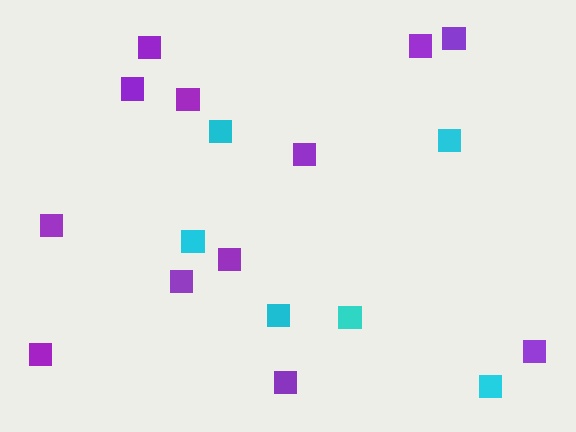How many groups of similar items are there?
There are 2 groups: one group of purple squares (12) and one group of cyan squares (6).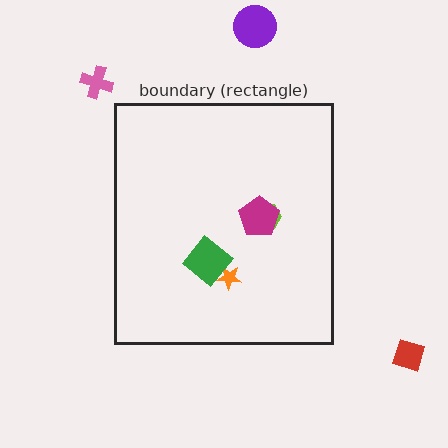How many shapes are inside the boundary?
4 inside, 3 outside.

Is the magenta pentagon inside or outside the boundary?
Inside.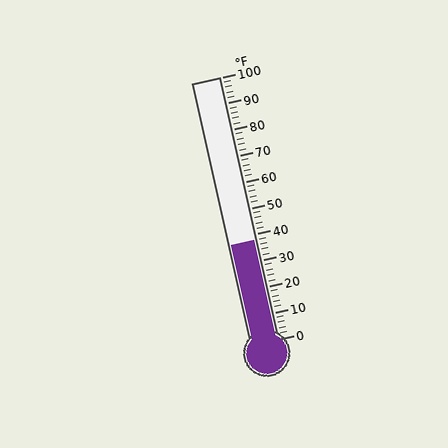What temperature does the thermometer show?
The thermometer shows approximately 38°F.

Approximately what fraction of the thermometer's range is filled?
The thermometer is filled to approximately 40% of its range.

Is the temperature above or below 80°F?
The temperature is below 80°F.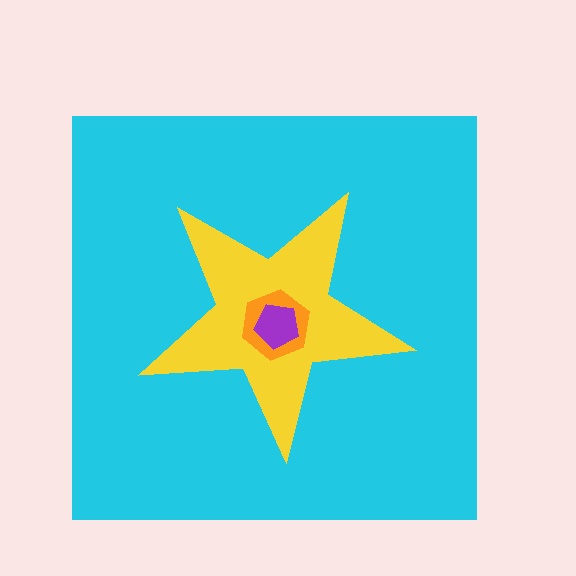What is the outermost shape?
The cyan square.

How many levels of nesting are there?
4.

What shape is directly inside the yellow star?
The orange hexagon.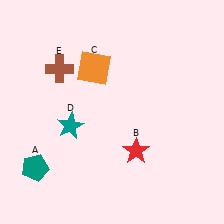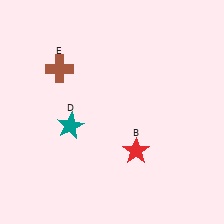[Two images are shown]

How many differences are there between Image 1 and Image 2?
There are 2 differences between the two images.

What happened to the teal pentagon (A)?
The teal pentagon (A) was removed in Image 2. It was in the bottom-left area of Image 1.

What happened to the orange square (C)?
The orange square (C) was removed in Image 2. It was in the top-left area of Image 1.